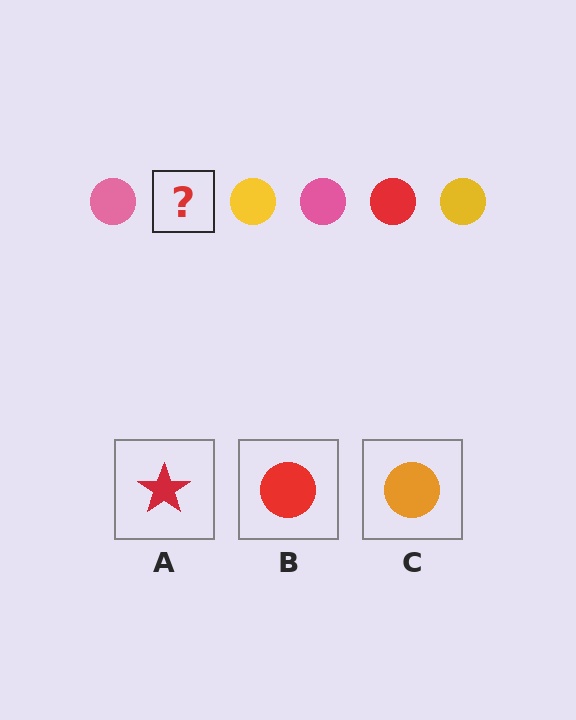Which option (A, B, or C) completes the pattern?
B.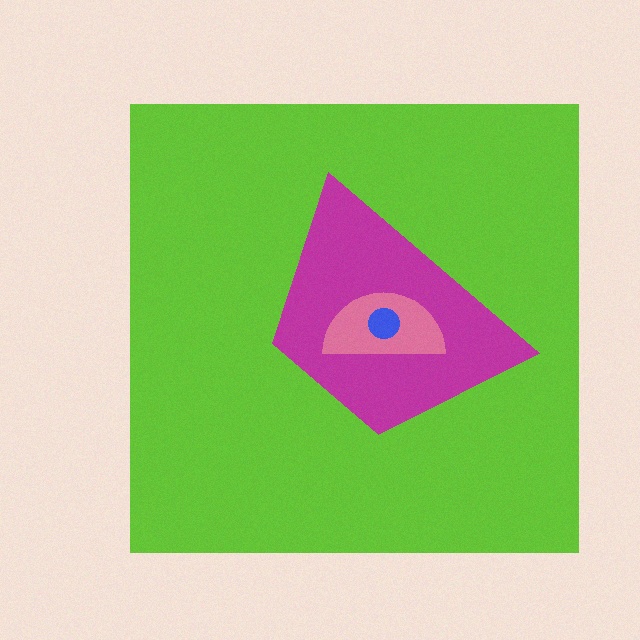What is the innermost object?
The blue circle.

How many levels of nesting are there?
4.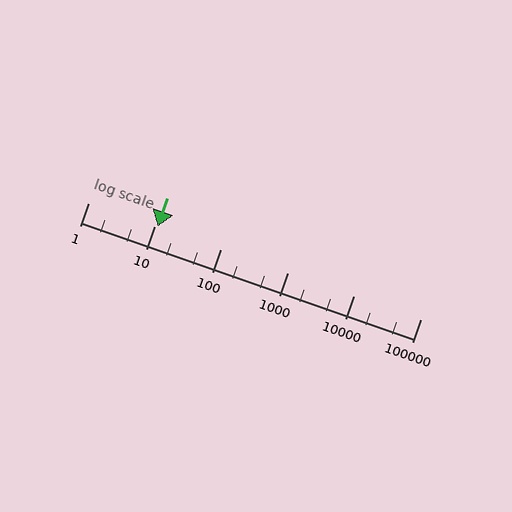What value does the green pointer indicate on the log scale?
The pointer indicates approximately 11.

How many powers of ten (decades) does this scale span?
The scale spans 5 decades, from 1 to 100000.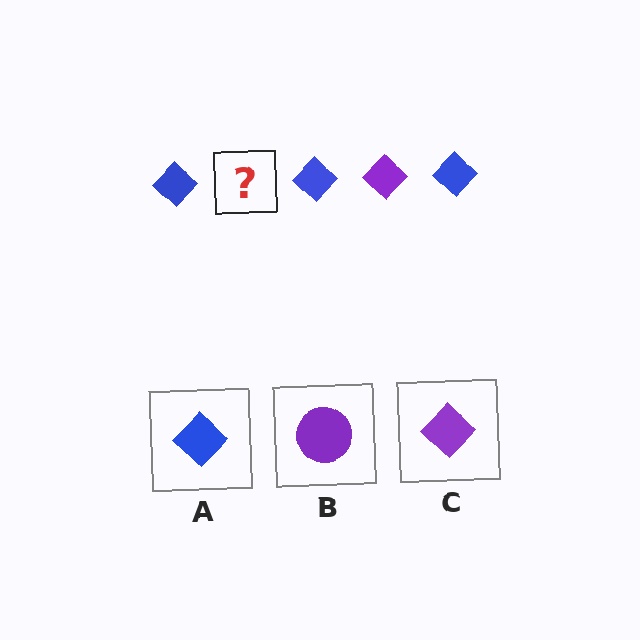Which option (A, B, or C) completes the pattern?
C.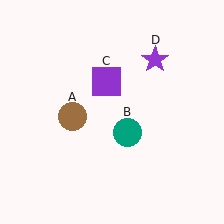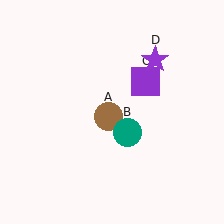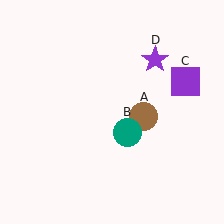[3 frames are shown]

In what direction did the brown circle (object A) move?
The brown circle (object A) moved right.